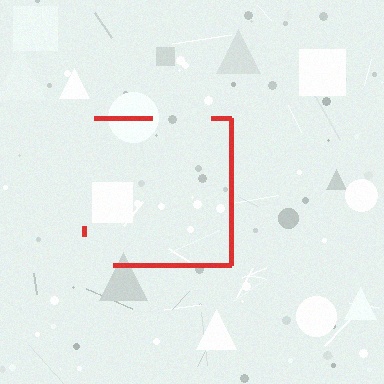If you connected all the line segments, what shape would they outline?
They would outline a square.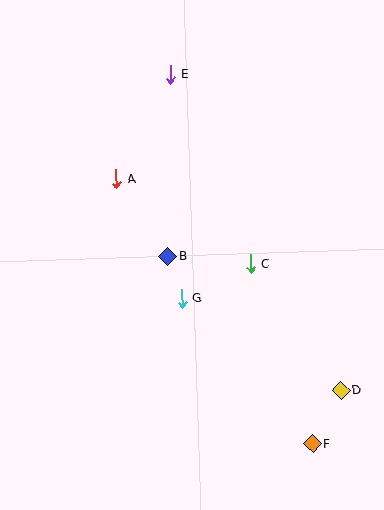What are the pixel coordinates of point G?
Point G is at (181, 298).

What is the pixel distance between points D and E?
The distance between D and E is 359 pixels.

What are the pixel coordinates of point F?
Point F is at (312, 444).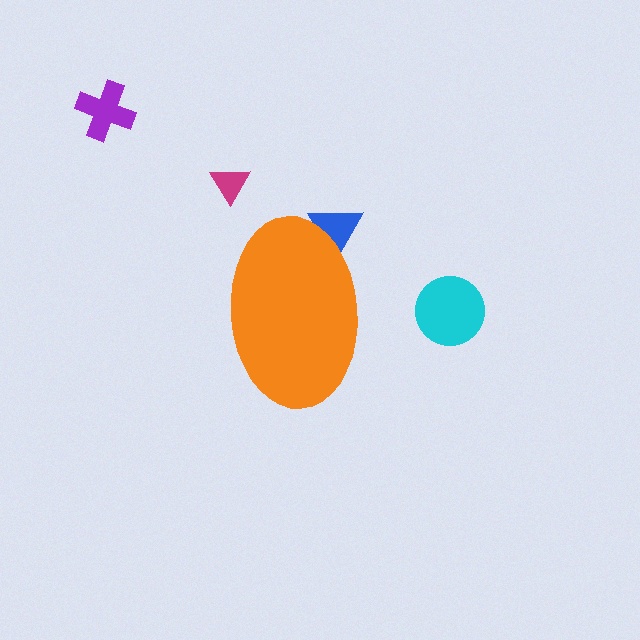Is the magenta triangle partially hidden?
No, the magenta triangle is fully visible.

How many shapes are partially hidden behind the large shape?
1 shape is partially hidden.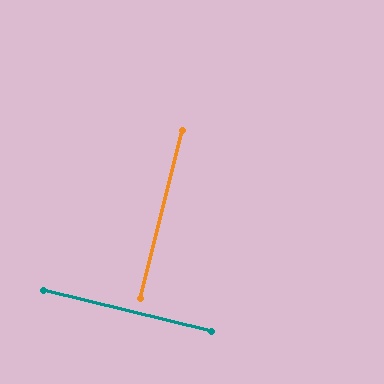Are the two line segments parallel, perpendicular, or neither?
Perpendicular — they meet at approximately 90°.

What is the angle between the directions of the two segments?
Approximately 90 degrees.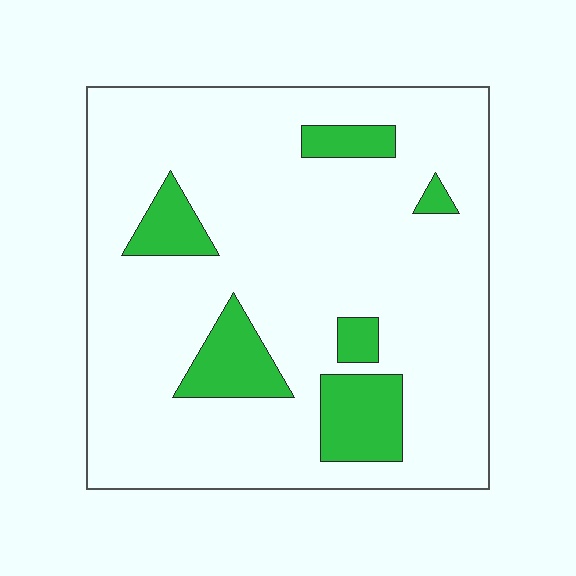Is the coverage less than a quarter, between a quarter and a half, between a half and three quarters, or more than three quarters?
Less than a quarter.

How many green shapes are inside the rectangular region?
6.